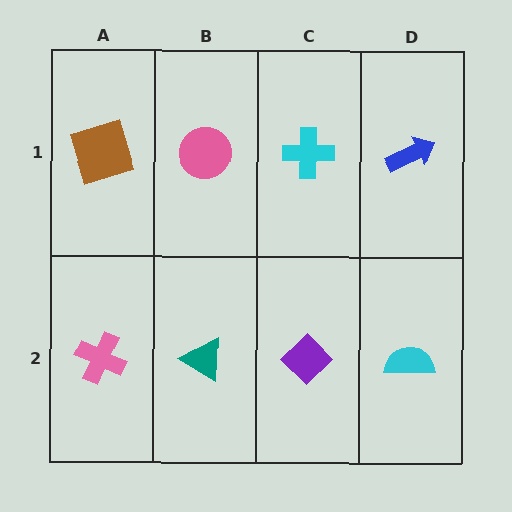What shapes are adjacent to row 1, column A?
A pink cross (row 2, column A), a pink circle (row 1, column B).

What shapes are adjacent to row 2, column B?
A pink circle (row 1, column B), a pink cross (row 2, column A), a purple diamond (row 2, column C).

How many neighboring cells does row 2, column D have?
2.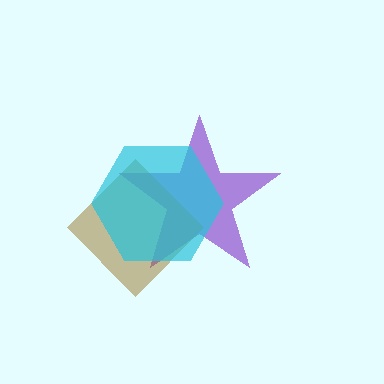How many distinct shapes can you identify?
There are 3 distinct shapes: a purple star, a brown diamond, a cyan hexagon.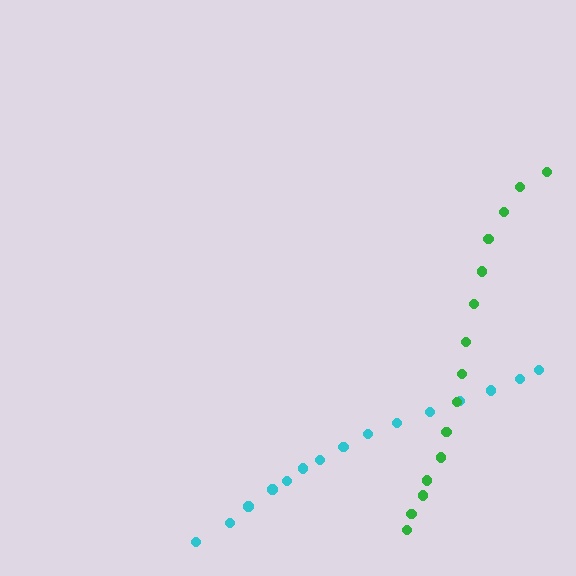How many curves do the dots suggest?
There are 2 distinct paths.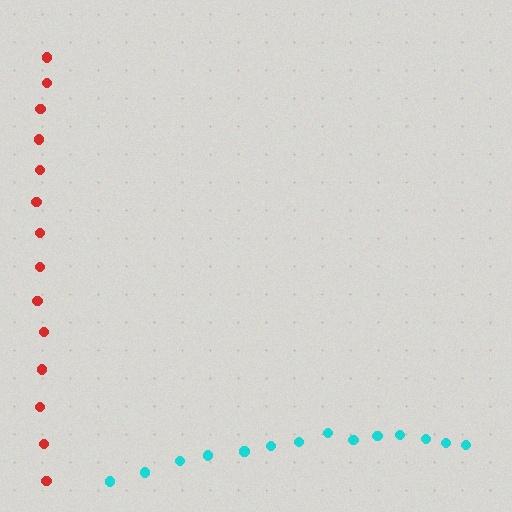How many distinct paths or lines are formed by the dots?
There are 2 distinct paths.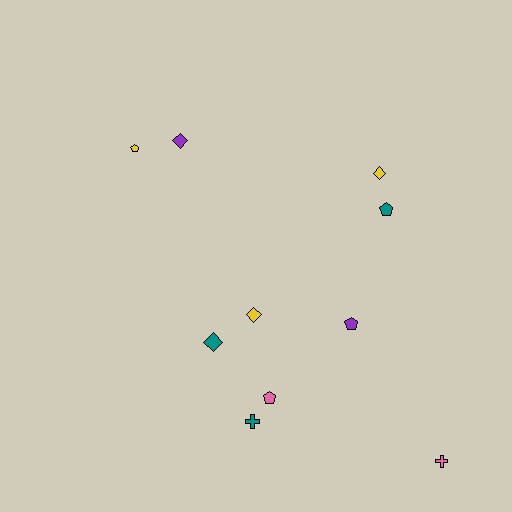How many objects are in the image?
There are 10 objects.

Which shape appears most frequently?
Diamond, with 4 objects.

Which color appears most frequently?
Teal, with 3 objects.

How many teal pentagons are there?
There is 1 teal pentagon.